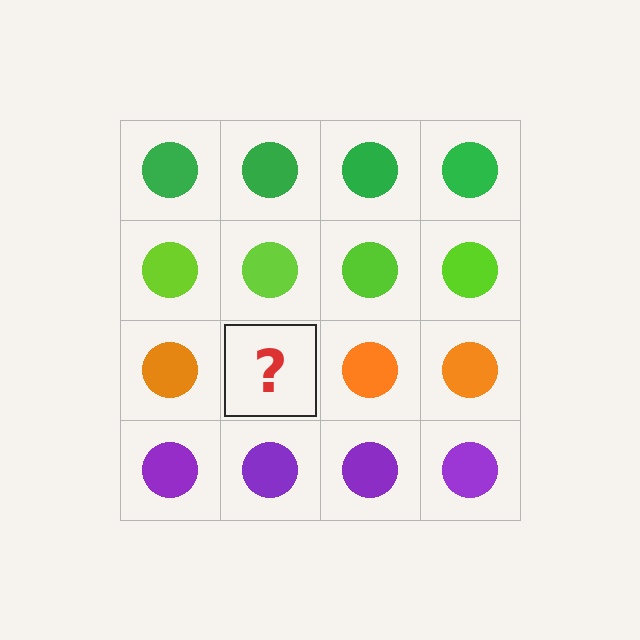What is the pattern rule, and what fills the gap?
The rule is that each row has a consistent color. The gap should be filled with an orange circle.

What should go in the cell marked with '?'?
The missing cell should contain an orange circle.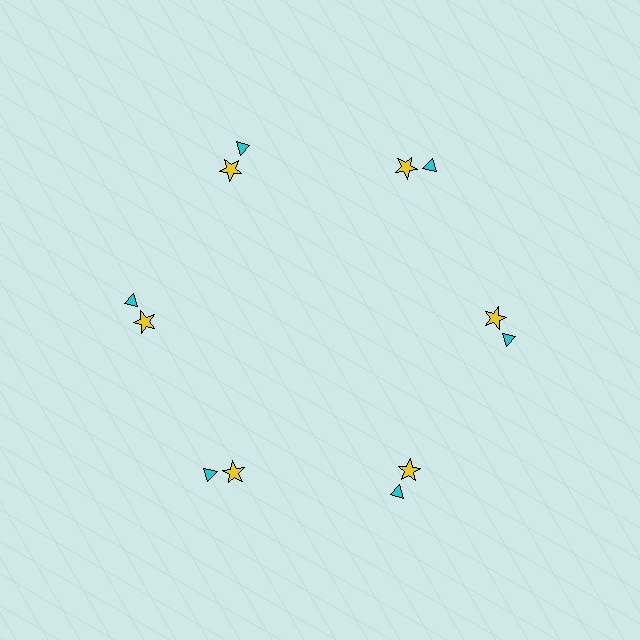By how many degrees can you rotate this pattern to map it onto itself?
The pattern maps onto itself every 60 degrees of rotation.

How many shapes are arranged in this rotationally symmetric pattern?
There are 12 shapes, arranged in 6 groups of 2.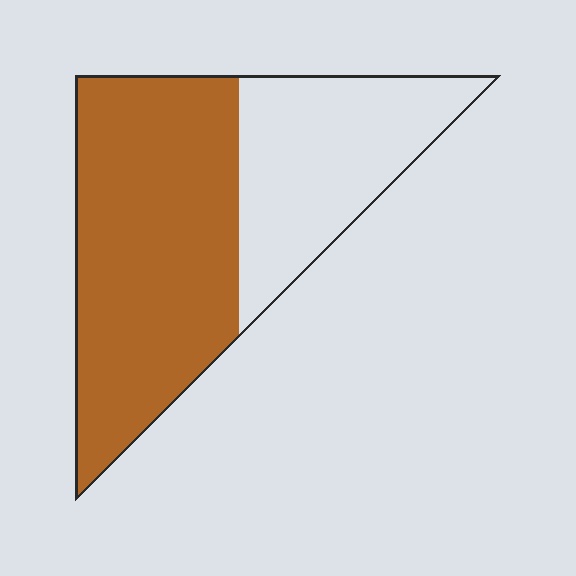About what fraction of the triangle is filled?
About five eighths (5/8).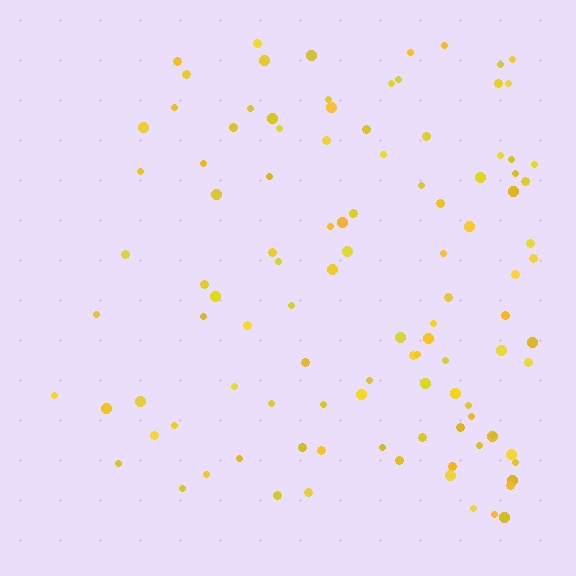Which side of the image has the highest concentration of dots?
The right.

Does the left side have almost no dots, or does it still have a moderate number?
Still a moderate number, just noticeably fewer than the right.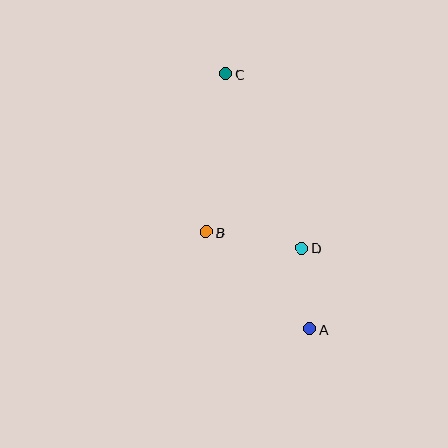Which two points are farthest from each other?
Points A and C are farthest from each other.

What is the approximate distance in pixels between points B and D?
The distance between B and D is approximately 97 pixels.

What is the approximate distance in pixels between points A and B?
The distance between A and B is approximately 142 pixels.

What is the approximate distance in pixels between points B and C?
The distance between B and C is approximately 159 pixels.